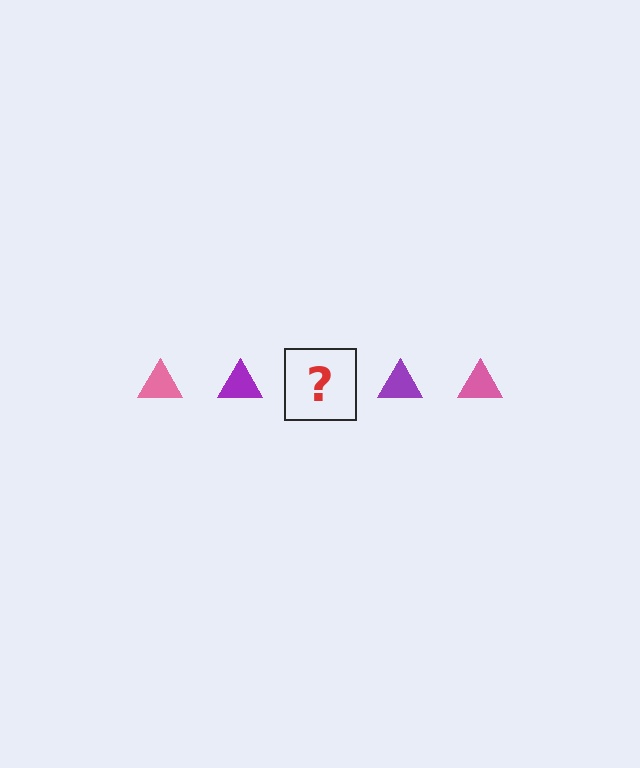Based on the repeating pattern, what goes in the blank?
The blank should be a pink triangle.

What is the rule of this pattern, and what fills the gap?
The rule is that the pattern cycles through pink, purple triangles. The gap should be filled with a pink triangle.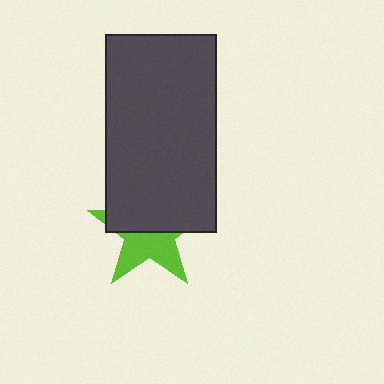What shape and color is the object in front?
The object in front is a dark gray rectangle.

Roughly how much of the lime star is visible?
About half of it is visible (roughly 45%).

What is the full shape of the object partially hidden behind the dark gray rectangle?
The partially hidden object is a lime star.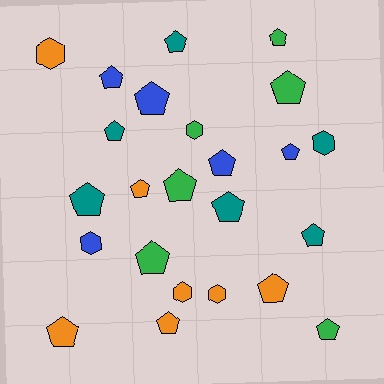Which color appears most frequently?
Orange, with 7 objects.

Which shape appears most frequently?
Pentagon, with 18 objects.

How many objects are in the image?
There are 24 objects.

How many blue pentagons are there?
There are 4 blue pentagons.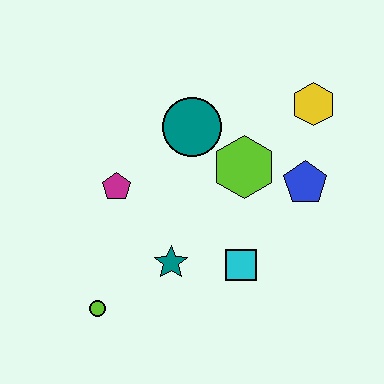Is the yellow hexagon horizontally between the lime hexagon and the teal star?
No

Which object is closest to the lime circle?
The teal star is closest to the lime circle.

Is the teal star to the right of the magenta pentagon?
Yes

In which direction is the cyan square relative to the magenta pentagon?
The cyan square is to the right of the magenta pentagon.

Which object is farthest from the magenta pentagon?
The yellow hexagon is farthest from the magenta pentagon.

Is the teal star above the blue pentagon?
No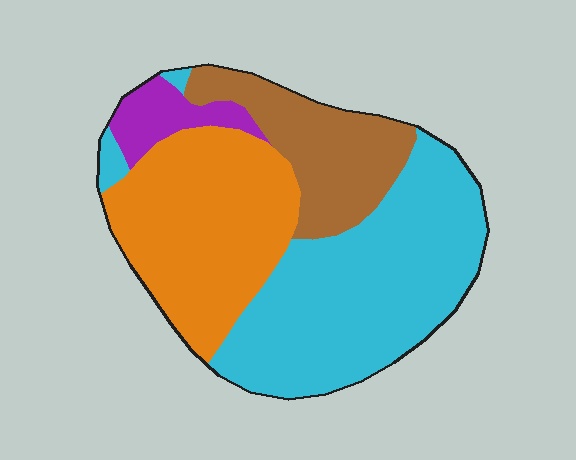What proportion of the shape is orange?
Orange takes up about one third (1/3) of the shape.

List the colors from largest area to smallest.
From largest to smallest: cyan, orange, brown, purple.